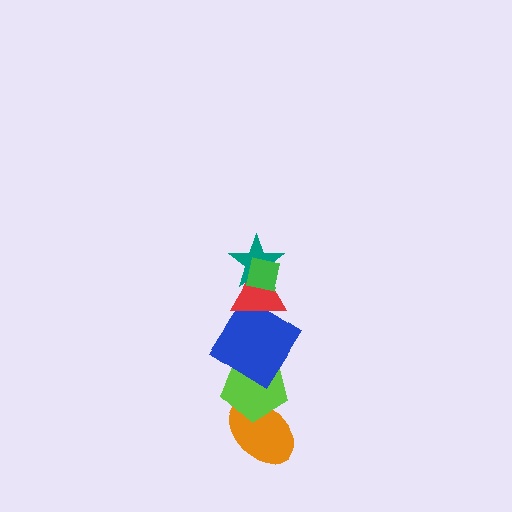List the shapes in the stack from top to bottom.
From top to bottom: the green square, the teal star, the red triangle, the blue diamond, the lime pentagon, the orange ellipse.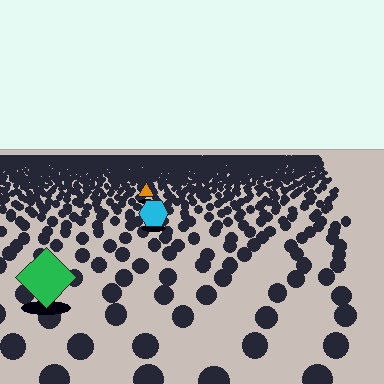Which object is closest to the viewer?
The green diamond is closest. The texture marks near it are larger and more spread out.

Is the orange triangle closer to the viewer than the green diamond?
No. The green diamond is closer — you can tell from the texture gradient: the ground texture is coarser near it.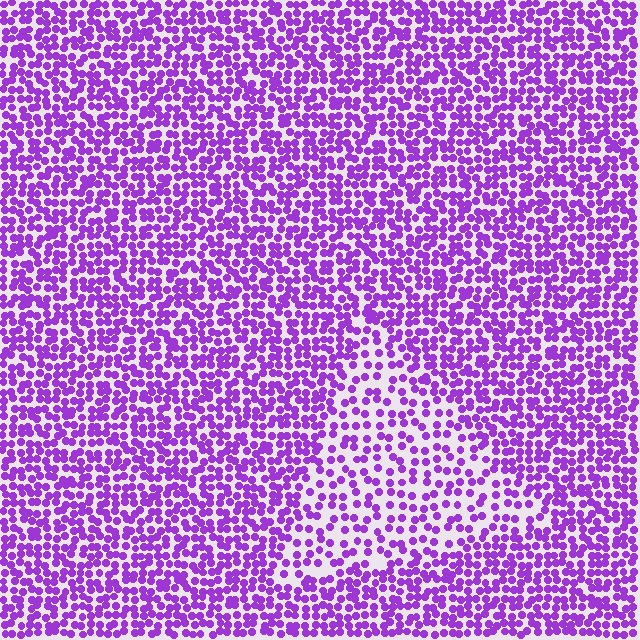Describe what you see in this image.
The image contains small purple elements arranged at two different densities. A triangle-shaped region is visible where the elements are less densely packed than the surrounding area.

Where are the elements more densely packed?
The elements are more densely packed outside the triangle boundary.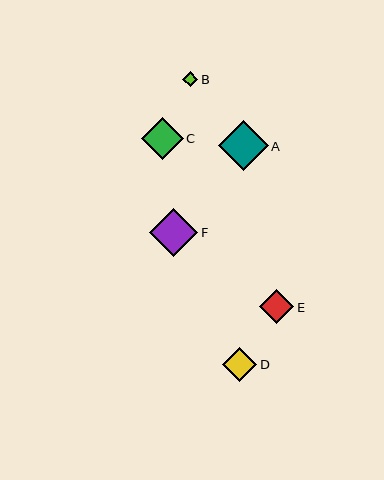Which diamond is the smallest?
Diamond B is the smallest with a size of approximately 15 pixels.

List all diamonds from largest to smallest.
From largest to smallest: A, F, C, D, E, B.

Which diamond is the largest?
Diamond A is the largest with a size of approximately 50 pixels.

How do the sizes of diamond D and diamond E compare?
Diamond D and diamond E are approximately the same size.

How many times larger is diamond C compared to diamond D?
Diamond C is approximately 1.2 times the size of diamond D.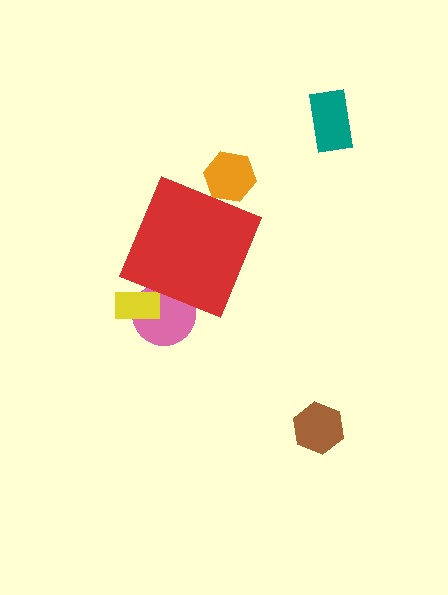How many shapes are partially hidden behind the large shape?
3 shapes are partially hidden.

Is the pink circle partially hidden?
Yes, the pink circle is partially hidden behind the red diamond.